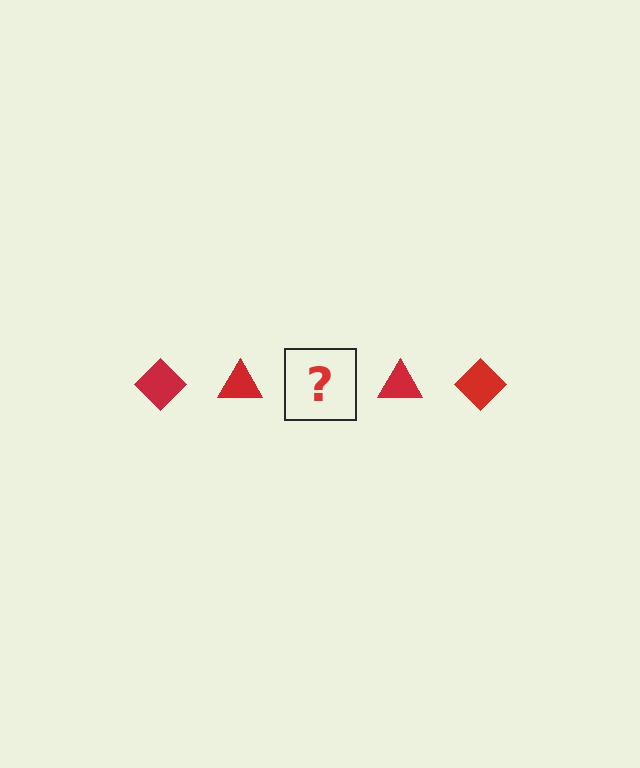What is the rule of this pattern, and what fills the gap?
The rule is that the pattern cycles through diamond, triangle shapes in red. The gap should be filled with a red diamond.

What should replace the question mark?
The question mark should be replaced with a red diamond.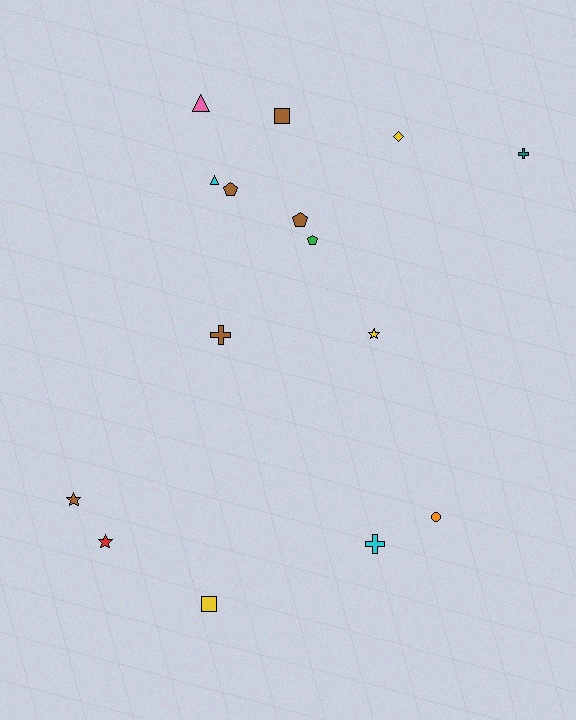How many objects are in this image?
There are 15 objects.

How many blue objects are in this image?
There are no blue objects.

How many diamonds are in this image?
There is 1 diamond.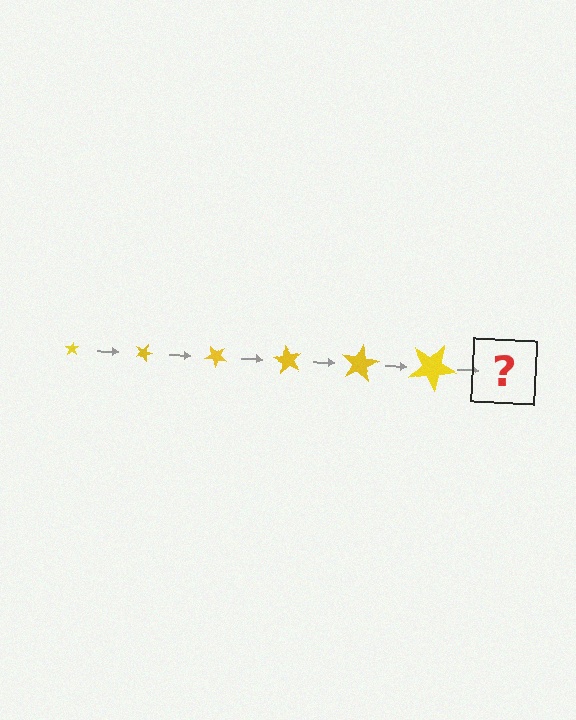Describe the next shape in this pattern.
It should be a star, larger than the previous one and rotated 120 degrees from the start.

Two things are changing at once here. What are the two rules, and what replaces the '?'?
The two rules are that the star grows larger each step and it rotates 20 degrees each step. The '?' should be a star, larger than the previous one and rotated 120 degrees from the start.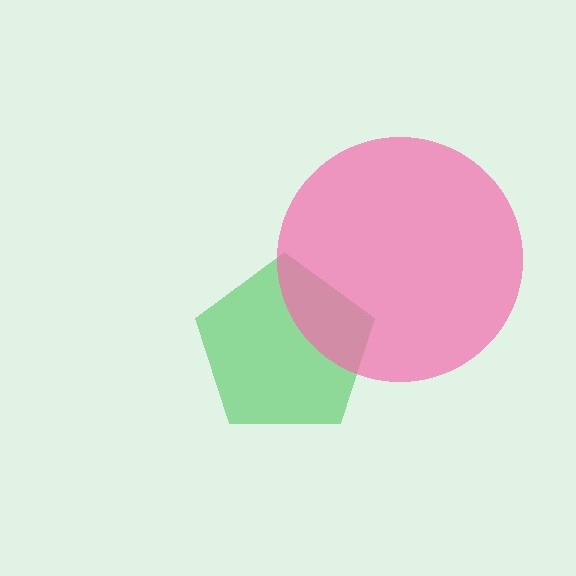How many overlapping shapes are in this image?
There are 2 overlapping shapes in the image.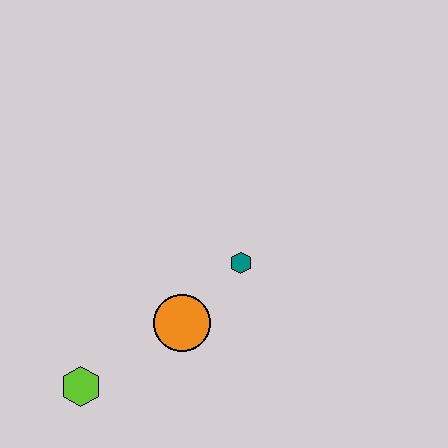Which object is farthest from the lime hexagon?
The teal hexagon is farthest from the lime hexagon.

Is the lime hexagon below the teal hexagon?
Yes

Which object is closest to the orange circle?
The teal hexagon is closest to the orange circle.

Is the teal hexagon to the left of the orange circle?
No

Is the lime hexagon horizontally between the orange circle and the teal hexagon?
No